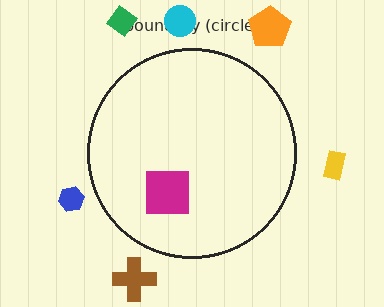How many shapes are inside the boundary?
1 inside, 6 outside.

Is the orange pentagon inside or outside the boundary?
Outside.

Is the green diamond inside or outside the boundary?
Outside.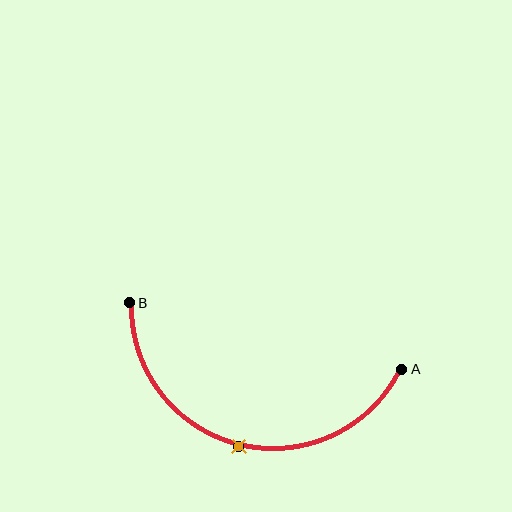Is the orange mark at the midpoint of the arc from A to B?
Yes. The orange mark lies on the arc at equal arc-length from both A and B — it is the arc midpoint.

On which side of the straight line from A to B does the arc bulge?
The arc bulges below the straight line connecting A and B.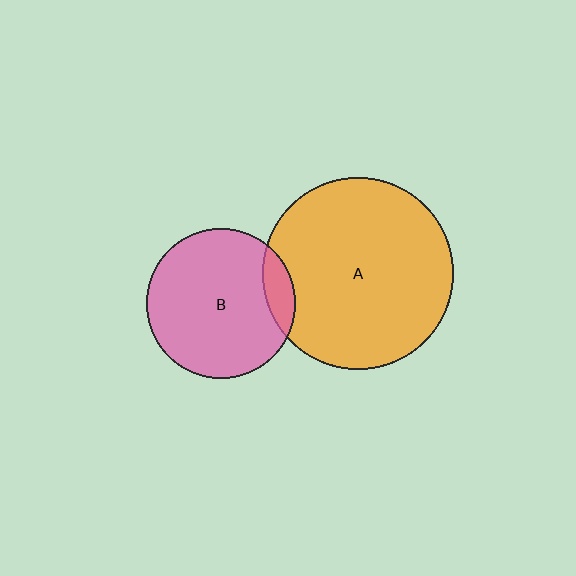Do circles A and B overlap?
Yes.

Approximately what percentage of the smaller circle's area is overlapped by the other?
Approximately 10%.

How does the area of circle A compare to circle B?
Approximately 1.6 times.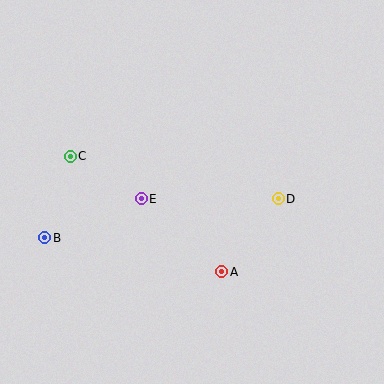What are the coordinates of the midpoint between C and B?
The midpoint between C and B is at (57, 197).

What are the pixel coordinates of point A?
Point A is at (222, 272).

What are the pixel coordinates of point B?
Point B is at (45, 238).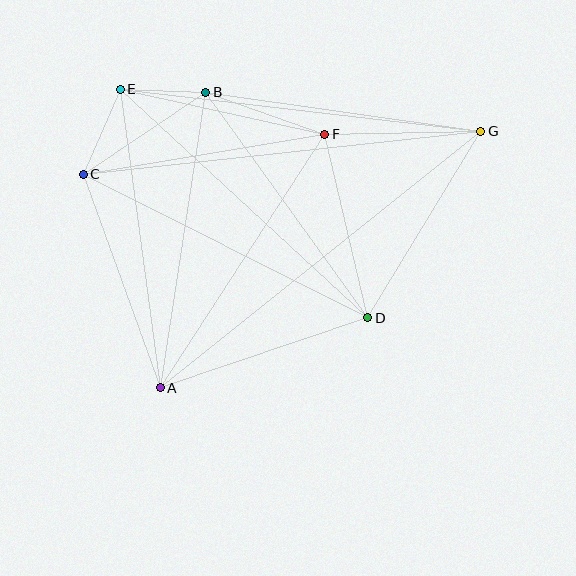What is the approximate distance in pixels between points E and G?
The distance between E and G is approximately 363 pixels.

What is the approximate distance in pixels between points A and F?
The distance between A and F is approximately 302 pixels.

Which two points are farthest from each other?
Points A and G are farthest from each other.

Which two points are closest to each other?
Points B and E are closest to each other.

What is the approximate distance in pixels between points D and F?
The distance between D and F is approximately 189 pixels.